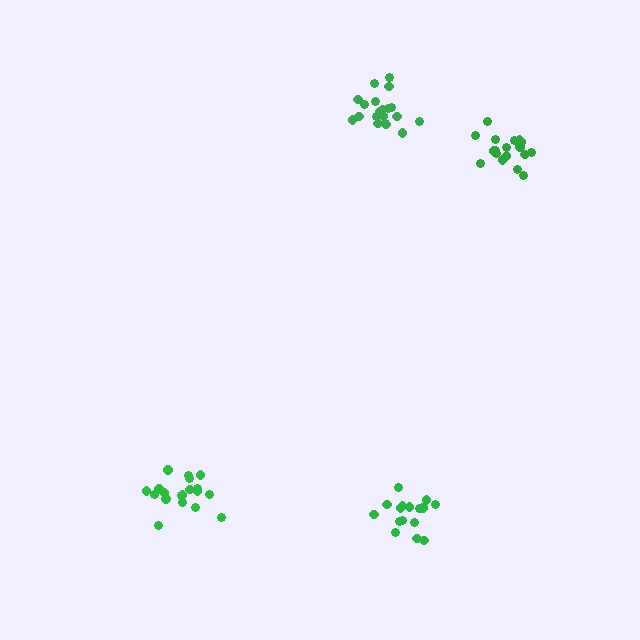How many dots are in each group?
Group 1: 16 dots, Group 2: 19 dots, Group 3: 20 dots, Group 4: 19 dots (74 total).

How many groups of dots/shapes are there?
There are 4 groups.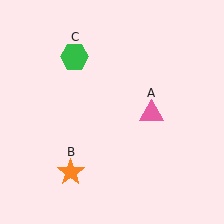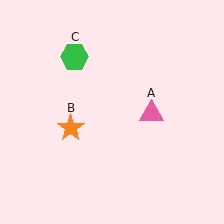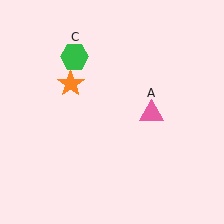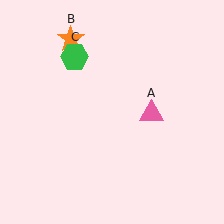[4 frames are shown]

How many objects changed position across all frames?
1 object changed position: orange star (object B).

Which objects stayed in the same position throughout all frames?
Pink triangle (object A) and green hexagon (object C) remained stationary.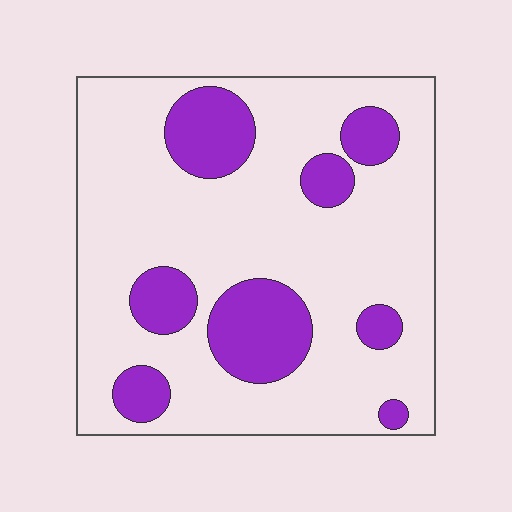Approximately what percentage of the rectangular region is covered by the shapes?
Approximately 25%.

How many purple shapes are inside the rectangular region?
8.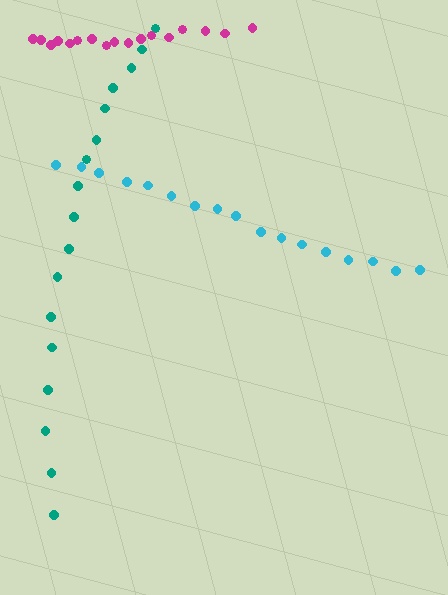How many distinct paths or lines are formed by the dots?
There are 3 distinct paths.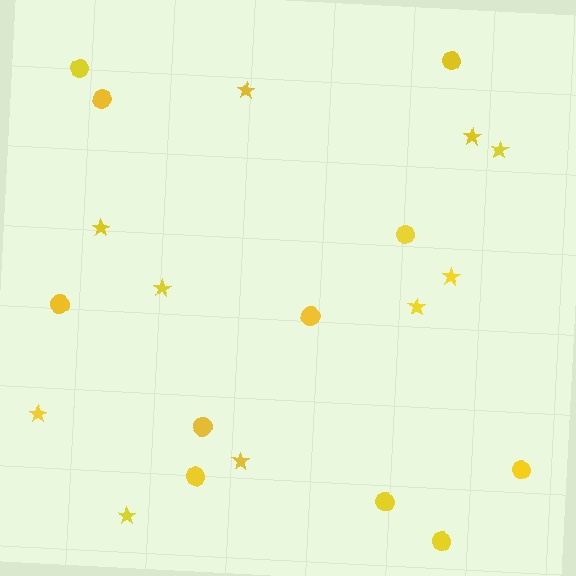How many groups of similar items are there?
There are 2 groups: one group of circles (11) and one group of stars (10).